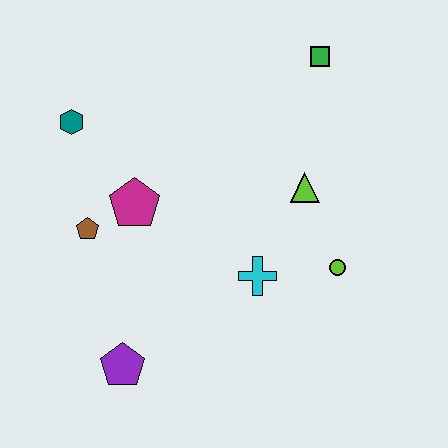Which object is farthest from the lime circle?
The teal hexagon is farthest from the lime circle.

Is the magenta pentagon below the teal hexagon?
Yes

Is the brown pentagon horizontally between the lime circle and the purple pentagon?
No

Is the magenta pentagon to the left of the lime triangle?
Yes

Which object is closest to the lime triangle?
The lime circle is closest to the lime triangle.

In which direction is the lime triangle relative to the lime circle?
The lime triangle is above the lime circle.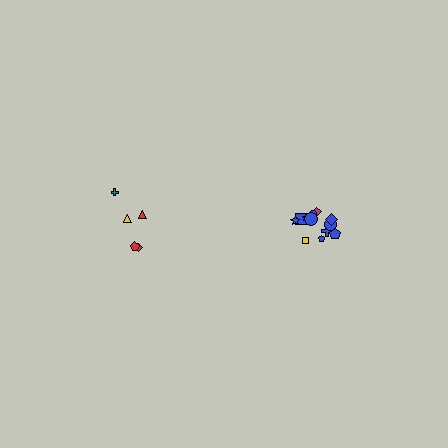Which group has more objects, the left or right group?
The right group.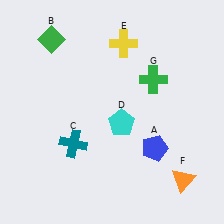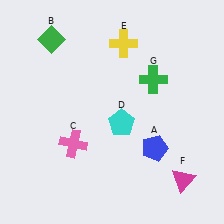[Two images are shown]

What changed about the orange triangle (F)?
In Image 1, F is orange. In Image 2, it changed to magenta.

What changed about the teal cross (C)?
In Image 1, C is teal. In Image 2, it changed to pink.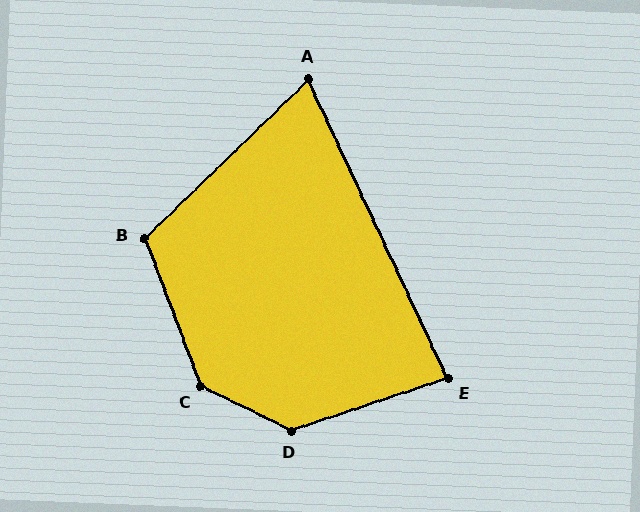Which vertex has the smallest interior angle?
A, at approximately 71 degrees.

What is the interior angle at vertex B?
Approximately 113 degrees (obtuse).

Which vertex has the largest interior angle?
C, at approximately 137 degrees.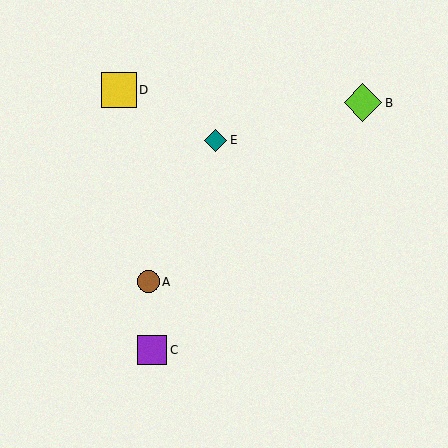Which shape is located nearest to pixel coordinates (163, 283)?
The brown circle (labeled A) at (148, 282) is nearest to that location.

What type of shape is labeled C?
Shape C is a purple square.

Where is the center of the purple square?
The center of the purple square is at (152, 350).